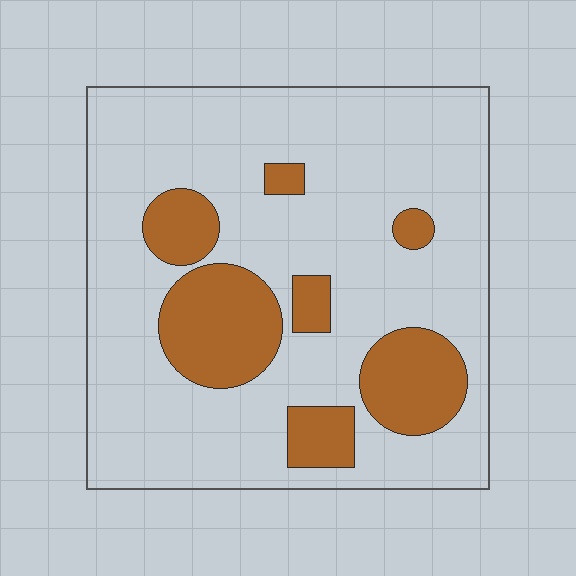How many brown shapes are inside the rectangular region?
7.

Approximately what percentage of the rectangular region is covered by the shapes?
Approximately 20%.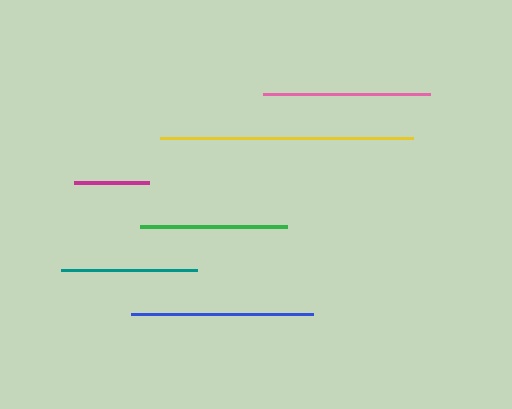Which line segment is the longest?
The yellow line is the longest at approximately 253 pixels.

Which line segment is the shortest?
The magenta line is the shortest at approximately 75 pixels.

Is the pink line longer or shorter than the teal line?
The pink line is longer than the teal line.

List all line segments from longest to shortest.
From longest to shortest: yellow, blue, pink, green, teal, magenta.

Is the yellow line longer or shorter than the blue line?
The yellow line is longer than the blue line.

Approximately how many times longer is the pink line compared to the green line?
The pink line is approximately 1.1 times the length of the green line.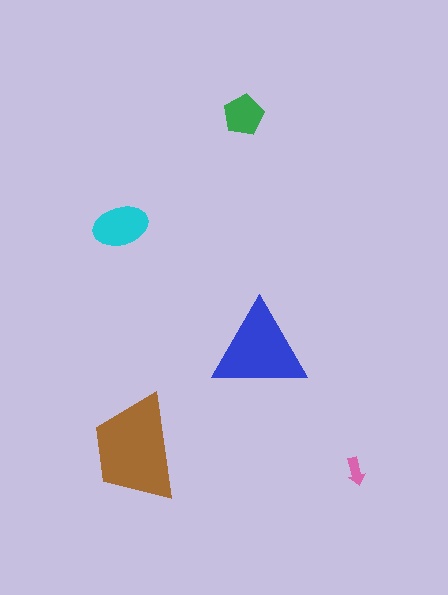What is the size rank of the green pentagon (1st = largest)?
4th.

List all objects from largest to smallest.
The brown trapezoid, the blue triangle, the cyan ellipse, the green pentagon, the pink arrow.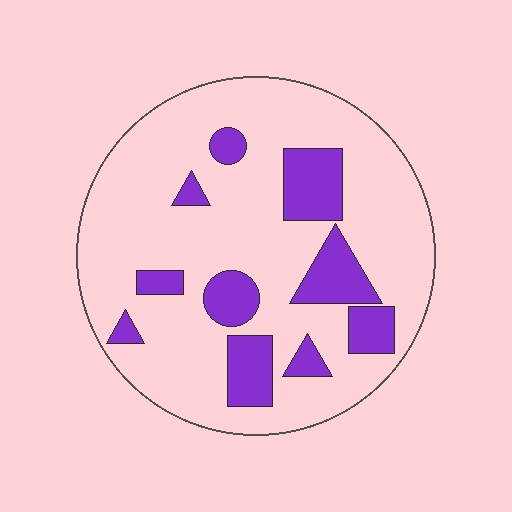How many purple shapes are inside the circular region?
10.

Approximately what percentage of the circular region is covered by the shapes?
Approximately 20%.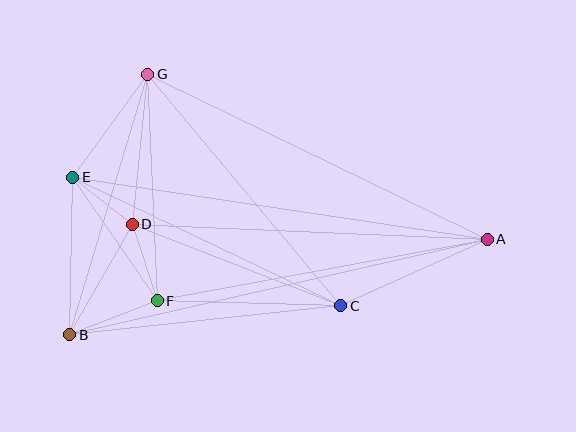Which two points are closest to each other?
Points D and E are closest to each other.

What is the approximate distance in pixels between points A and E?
The distance between A and E is approximately 419 pixels.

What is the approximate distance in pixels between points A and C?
The distance between A and C is approximately 161 pixels.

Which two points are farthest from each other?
Points A and B are farthest from each other.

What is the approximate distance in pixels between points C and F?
The distance between C and F is approximately 183 pixels.